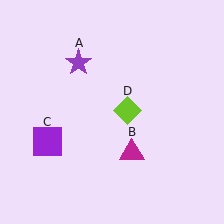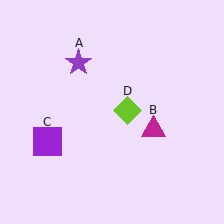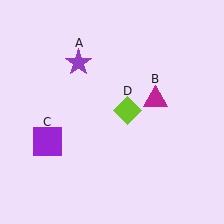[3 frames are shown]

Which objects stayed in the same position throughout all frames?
Purple star (object A) and purple square (object C) and lime diamond (object D) remained stationary.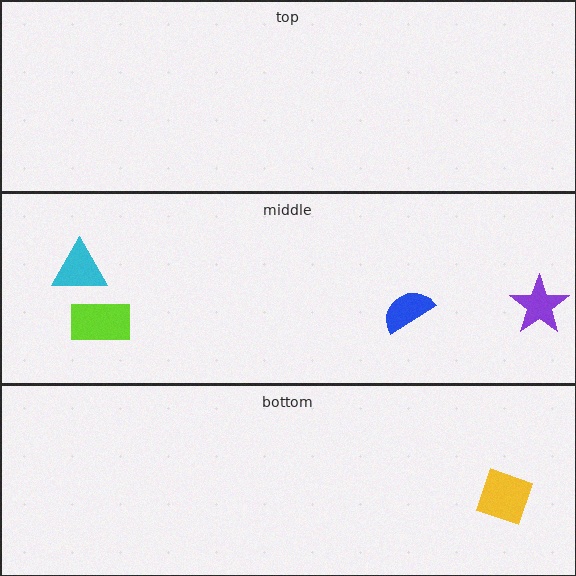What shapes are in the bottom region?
The yellow diamond.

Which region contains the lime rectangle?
The middle region.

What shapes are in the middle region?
The purple star, the cyan triangle, the blue semicircle, the lime rectangle.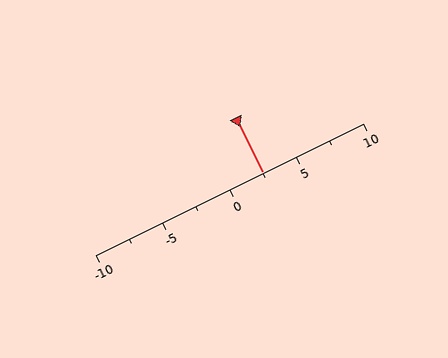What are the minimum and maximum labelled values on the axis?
The axis runs from -10 to 10.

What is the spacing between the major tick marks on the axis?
The major ticks are spaced 5 apart.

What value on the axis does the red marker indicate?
The marker indicates approximately 2.5.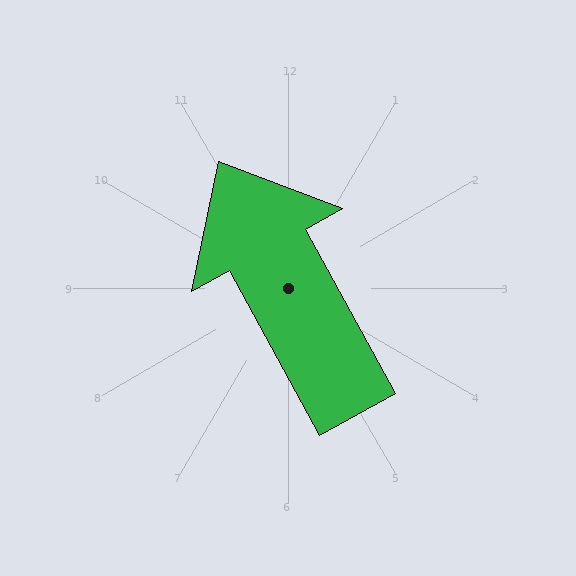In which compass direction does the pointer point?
Northwest.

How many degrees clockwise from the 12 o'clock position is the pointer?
Approximately 331 degrees.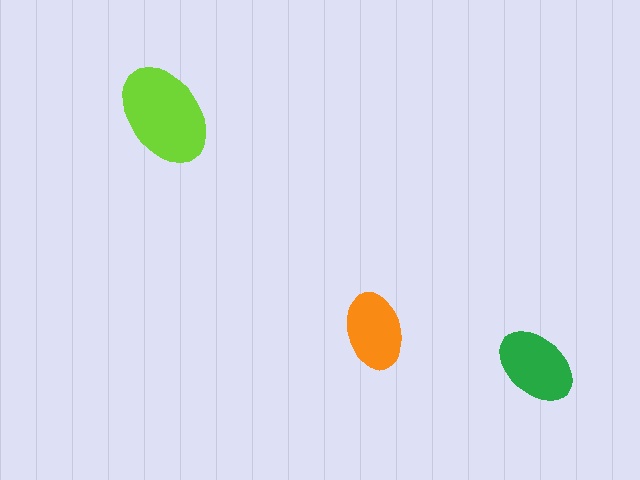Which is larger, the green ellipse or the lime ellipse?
The lime one.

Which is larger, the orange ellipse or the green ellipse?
The green one.